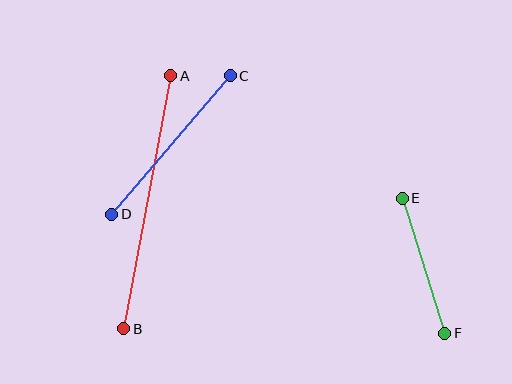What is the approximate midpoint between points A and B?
The midpoint is at approximately (147, 202) pixels.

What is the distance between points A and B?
The distance is approximately 258 pixels.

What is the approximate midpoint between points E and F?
The midpoint is at approximately (424, 266) pixels.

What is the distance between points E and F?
The distance is approximately 141 pixels.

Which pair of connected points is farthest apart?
Points A and B are farthest apart.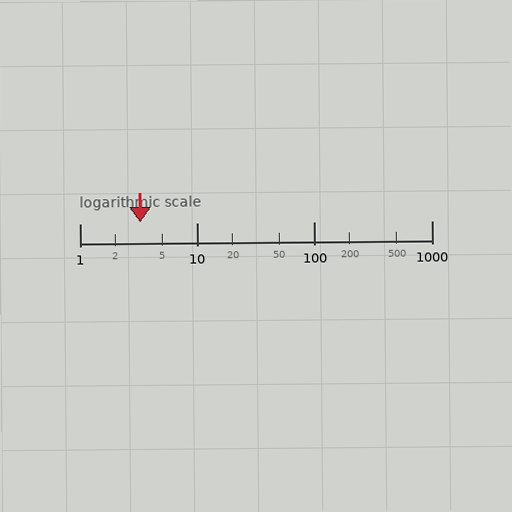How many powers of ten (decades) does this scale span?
The scale spans 3 decades, from 1 to 1000.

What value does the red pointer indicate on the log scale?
The pointer indicates approximately 3.3.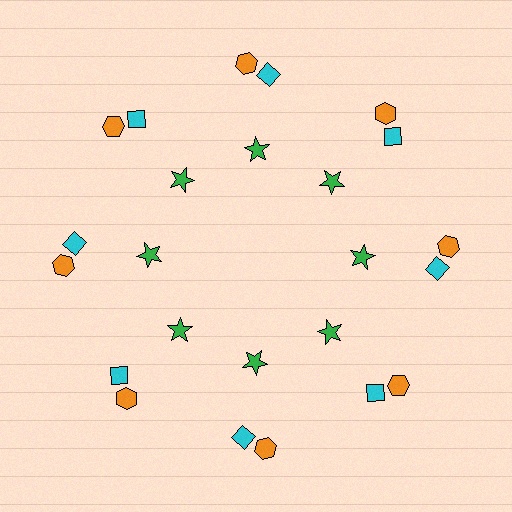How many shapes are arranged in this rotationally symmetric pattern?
There are 24 shapes, arranged in 8 groups of 3.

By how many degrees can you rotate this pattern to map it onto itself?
The pattern maps onto itself every 45 degrees of rotation.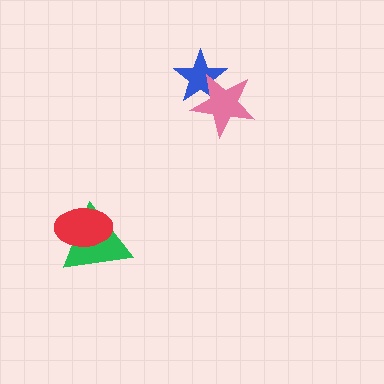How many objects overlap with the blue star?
1 object overlaps with the blue star.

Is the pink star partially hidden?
No, no other shape covers it.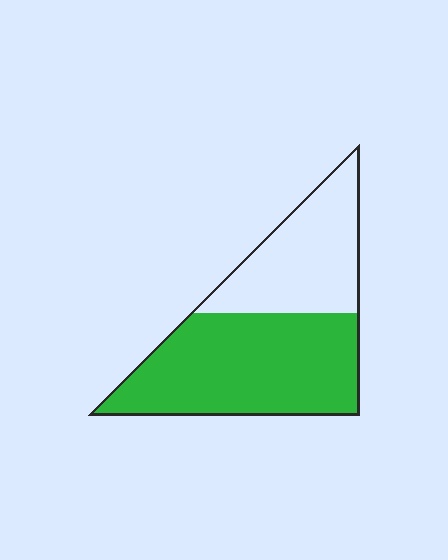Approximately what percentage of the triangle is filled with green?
Approximately 60%.